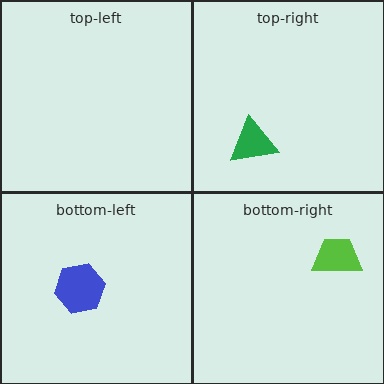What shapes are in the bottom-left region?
The blue hexagon.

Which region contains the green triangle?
The top-right region.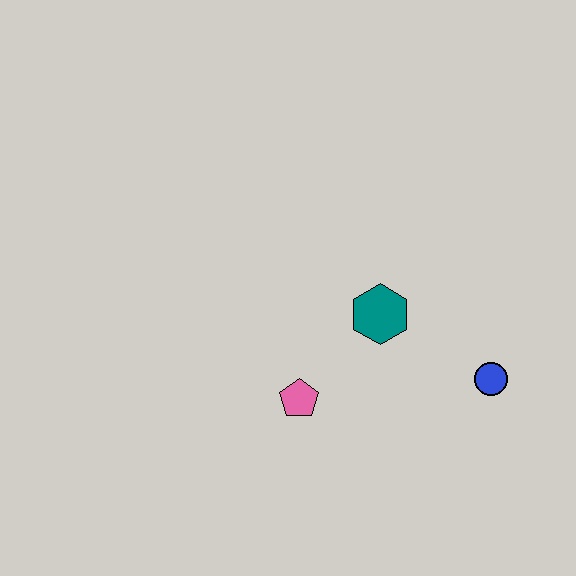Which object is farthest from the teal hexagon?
The blue circle is farthest from the teal hexagon.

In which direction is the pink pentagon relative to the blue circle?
The pink pentagon is to the left of the blue circle.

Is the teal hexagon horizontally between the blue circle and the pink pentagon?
Yes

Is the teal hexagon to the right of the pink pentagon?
Yes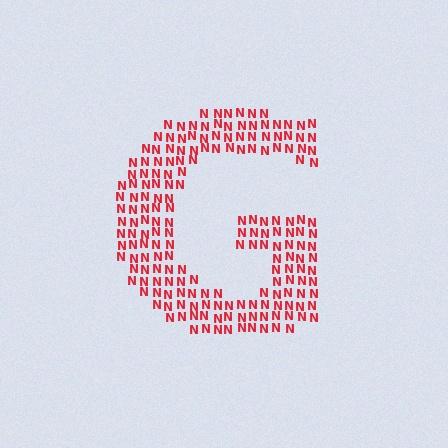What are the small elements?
The small elements are letter N's.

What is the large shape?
The large shape is the letter G.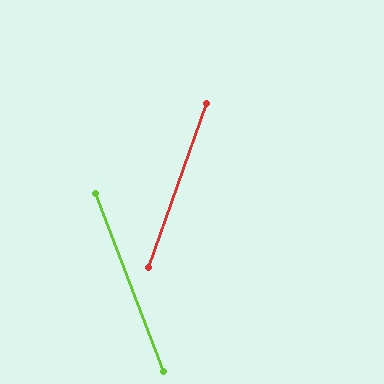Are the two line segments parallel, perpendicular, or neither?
Neither parallel nor perpendicular — they differ by about 40°.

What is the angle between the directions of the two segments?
Approximately 40 degrees.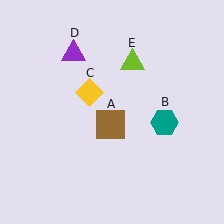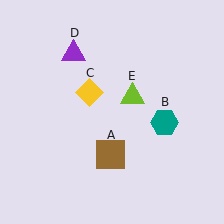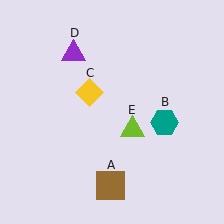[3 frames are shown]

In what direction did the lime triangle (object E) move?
The lime triangle (object E) moved down.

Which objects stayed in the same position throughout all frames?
Teal hexagon (object B) and yellow diamond (object C) and purple triangle (object D) remained stationary.